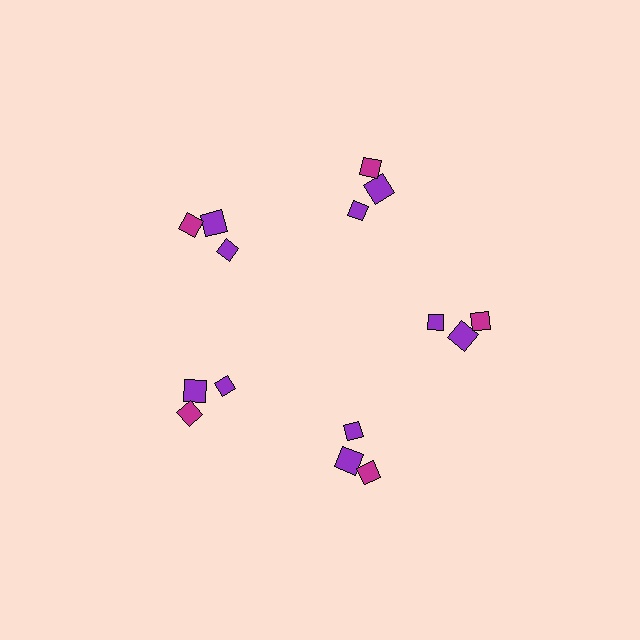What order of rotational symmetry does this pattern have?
This pattern has 5-fold rotational symmetry.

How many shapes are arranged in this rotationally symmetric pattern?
There are 15 shapes, arranged in 5 groups of 3.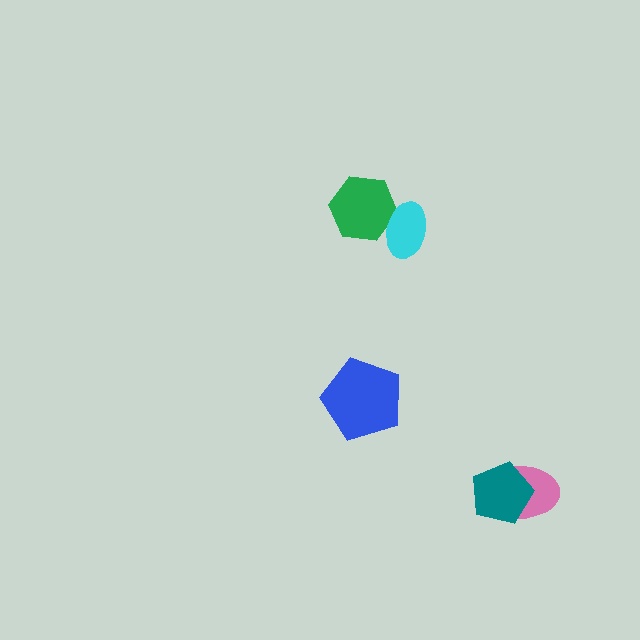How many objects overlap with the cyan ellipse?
1 object overlaps with the cyan ellipse.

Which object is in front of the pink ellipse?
The teal pentagon is in front of the pink ellipse.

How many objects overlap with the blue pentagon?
0 objects overlap with the blue pentagon.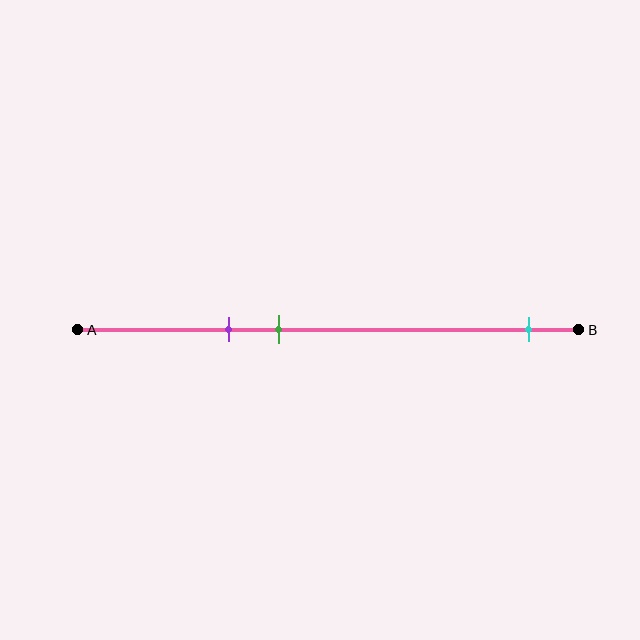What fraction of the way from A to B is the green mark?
The green mark is approximately 40% (0.4) of the way from A to B.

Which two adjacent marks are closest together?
The purple and green marks are the closest adjacent pair.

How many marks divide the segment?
There are 3 marks dividing the segment.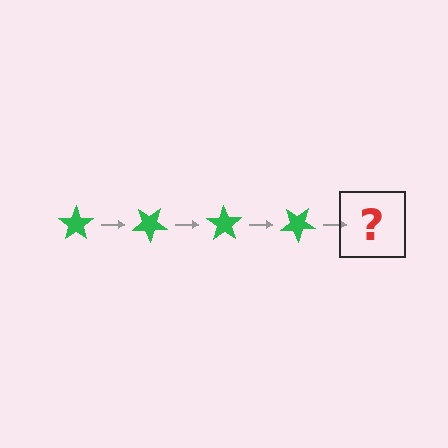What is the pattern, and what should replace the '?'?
The pattern is that the star rotates 35 degrees each step. The '?' should be a green star rotated 140 degrees.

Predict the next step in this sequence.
The next step is a green star rotated 140 degrees.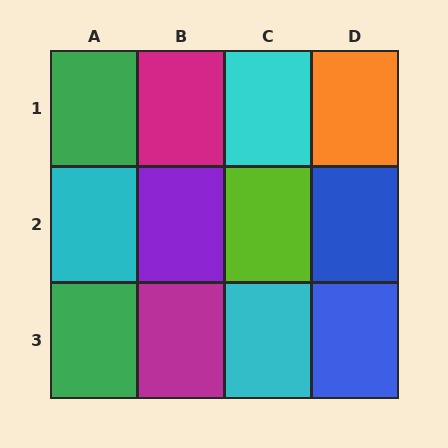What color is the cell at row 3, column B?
Magenta.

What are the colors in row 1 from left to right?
Green, magenta, cyan, orange.